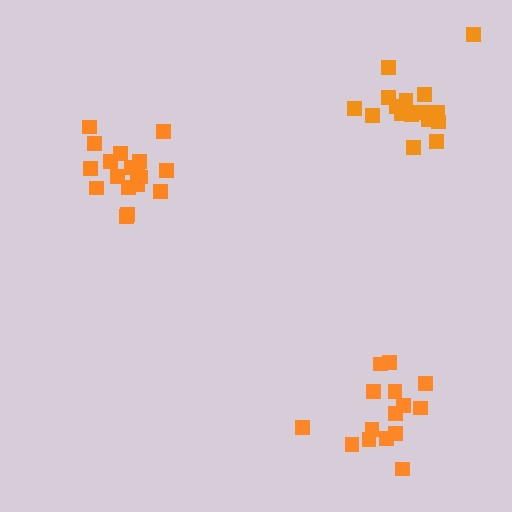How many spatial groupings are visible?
There are 3 spatial groupings.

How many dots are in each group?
Group 1: 15 dots, Group 2: 18 dots, Group 3: 18 dots (51 total).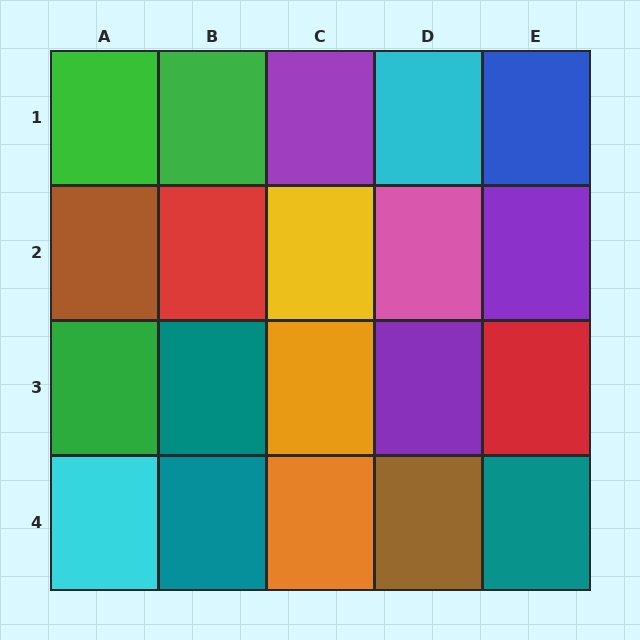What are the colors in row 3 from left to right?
Green, teal, orange, purple, red.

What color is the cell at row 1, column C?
Purple.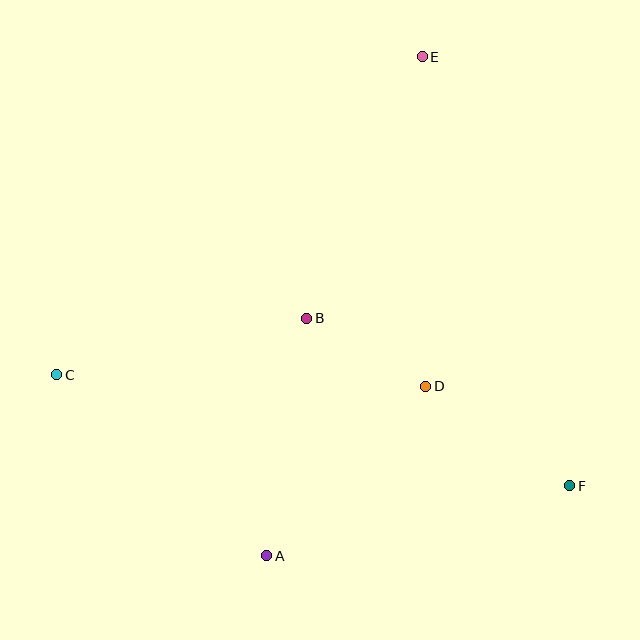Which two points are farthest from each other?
Points C and F are farthest from each other.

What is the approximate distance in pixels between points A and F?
The distance between A and F is approximately 311 pixels.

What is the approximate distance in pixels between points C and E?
The distance between C and E is approximately 485 pixels.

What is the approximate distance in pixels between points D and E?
The distance between D and E is approximately 330 pixels.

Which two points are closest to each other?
Points B and D are closest to each other.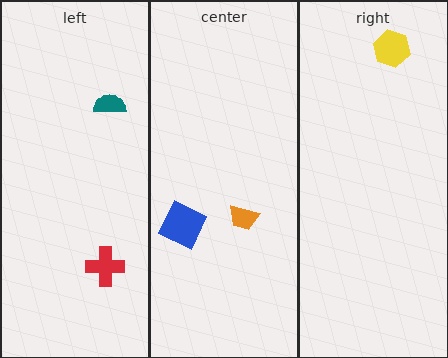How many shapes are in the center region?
2.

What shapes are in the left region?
The teal semicircle, the red cross.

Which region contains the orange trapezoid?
The center region.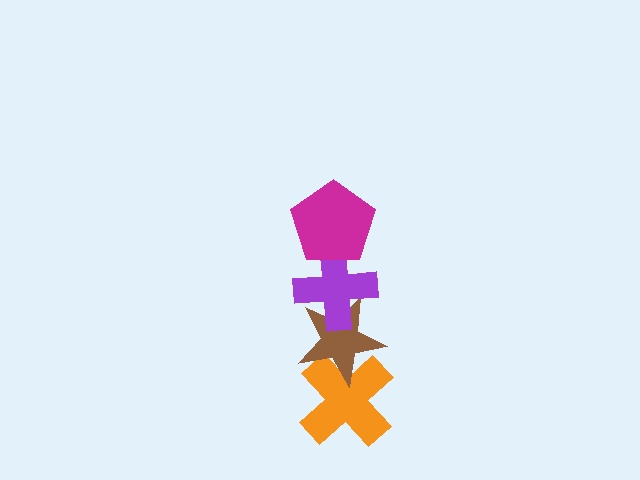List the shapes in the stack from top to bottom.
From top to bottom: the magenta pentagon, the purple cross, the brown star, the orange cross.